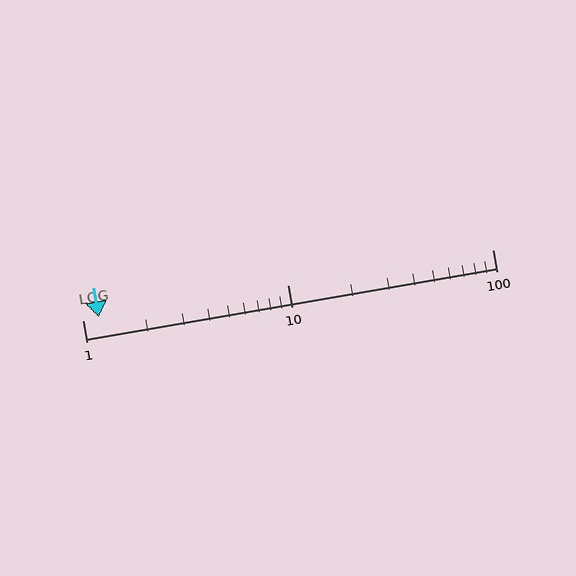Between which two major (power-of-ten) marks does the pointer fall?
The pointer is between 1 and 10.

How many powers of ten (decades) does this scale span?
The scale spans 2 decades, from 1 to 100.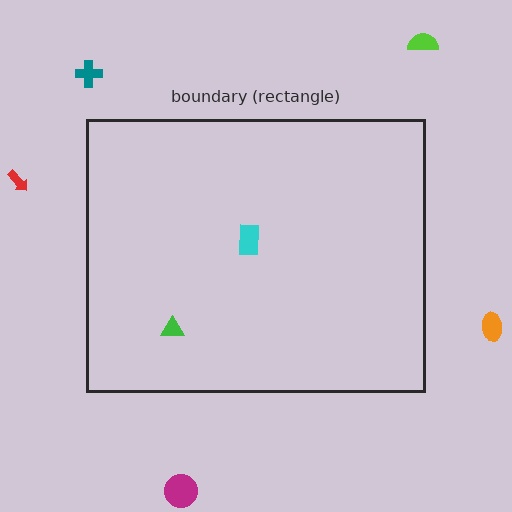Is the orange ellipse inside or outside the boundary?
Outside.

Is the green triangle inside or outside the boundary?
Inside.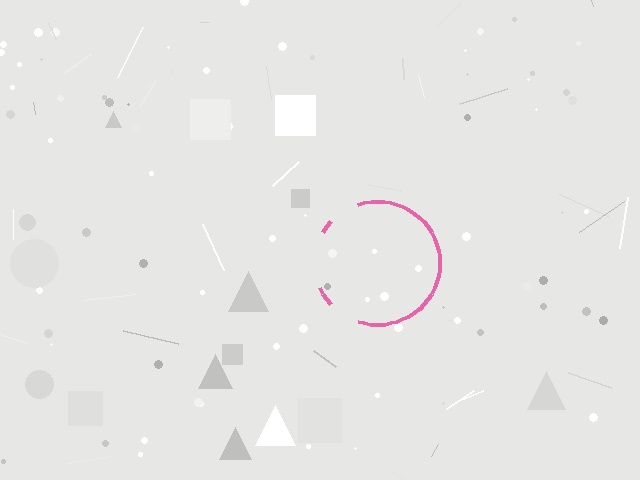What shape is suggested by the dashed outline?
The dashed outline suggests a circle.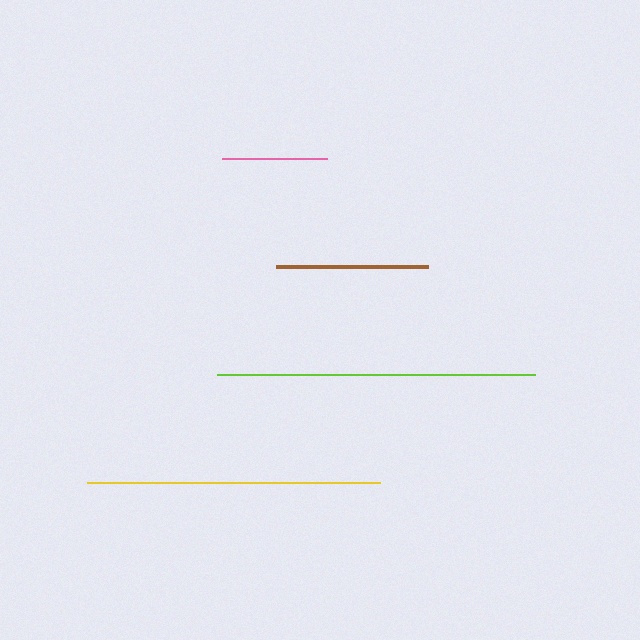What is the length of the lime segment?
The lime segment is approximately 317 pixels long.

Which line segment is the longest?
The lime line is the longest at approximately 317 pixels.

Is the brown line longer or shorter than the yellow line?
The yellow line is longer than the brown line.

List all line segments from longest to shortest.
From longest to shortest: lime, yellow, brown, pink.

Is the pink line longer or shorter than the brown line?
The brown line is longer than the pink line.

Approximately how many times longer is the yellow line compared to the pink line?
The yellow line is approximately 2.8 times the length of the pink line.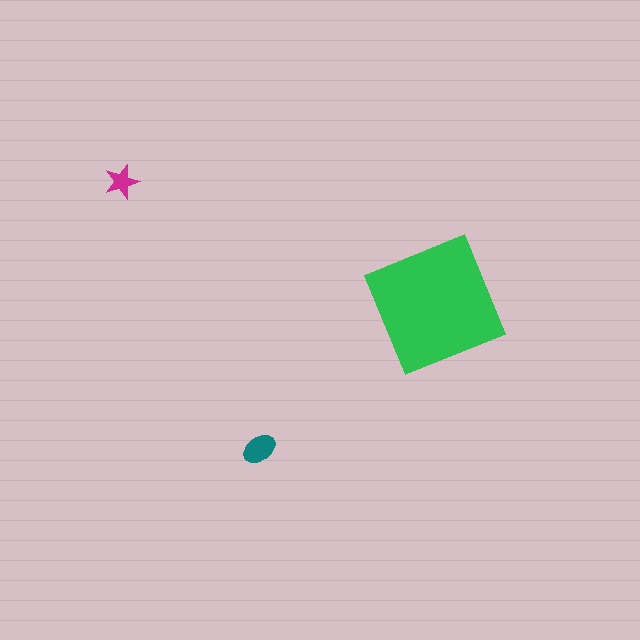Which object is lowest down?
The teal ellipse is bottommost.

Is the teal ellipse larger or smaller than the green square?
Smaller.